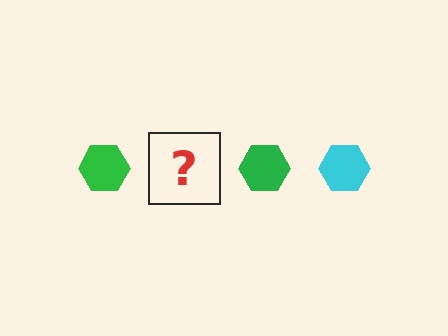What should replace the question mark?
The question mark should be replaced with a cyan hexagon.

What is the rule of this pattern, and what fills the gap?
The rule is that the pattern cycles through green, cyan hexagons. The gap should be filled with a cyan hexagon.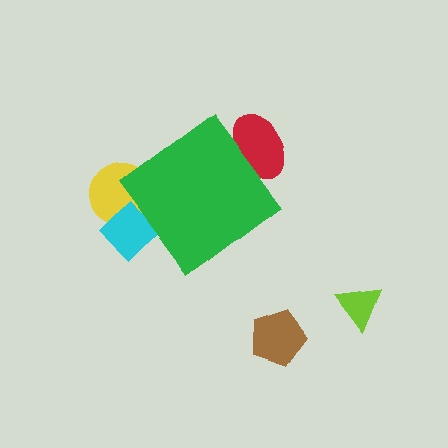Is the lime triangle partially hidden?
No, the lime triangle is fully visible.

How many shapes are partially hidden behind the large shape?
3 shapes are partially hidden.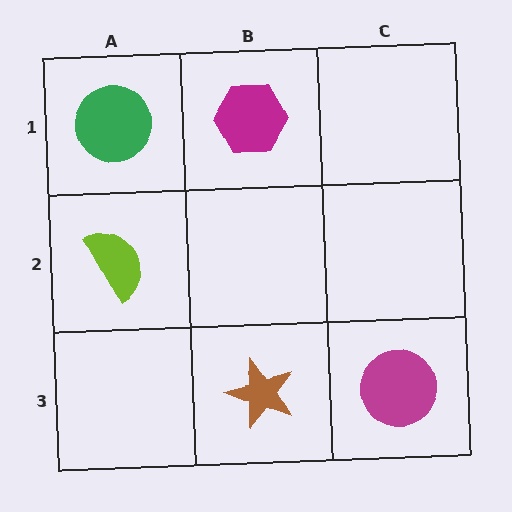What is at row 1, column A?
A green circle.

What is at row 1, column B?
A magenta hexagon.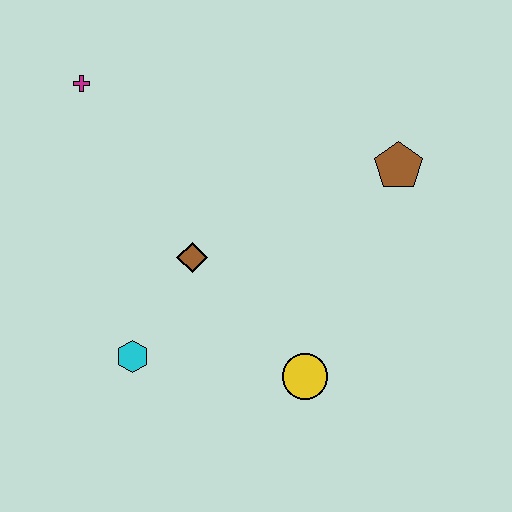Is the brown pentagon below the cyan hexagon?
No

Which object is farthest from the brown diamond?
The brown pentagon is farthest from the brown diamond.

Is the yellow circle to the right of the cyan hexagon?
Yes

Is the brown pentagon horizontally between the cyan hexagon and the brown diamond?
No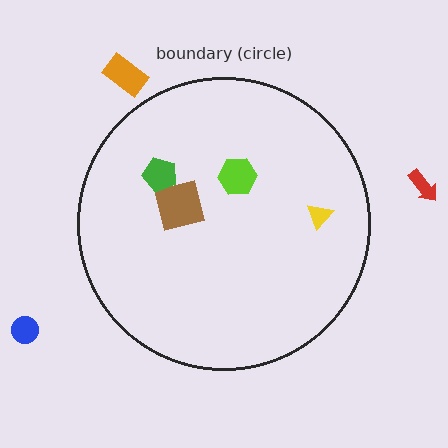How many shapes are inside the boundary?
4 inside, 3 outside.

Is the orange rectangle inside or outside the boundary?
Outside.